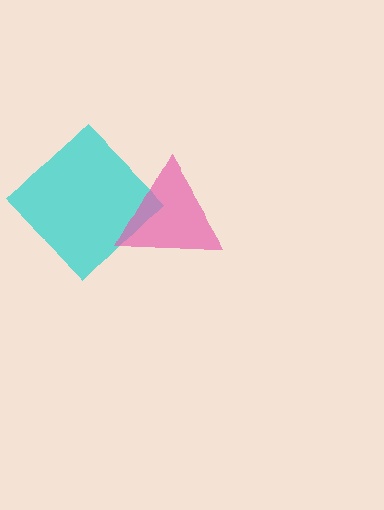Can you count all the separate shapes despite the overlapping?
Yes, there are 2 separate shapes.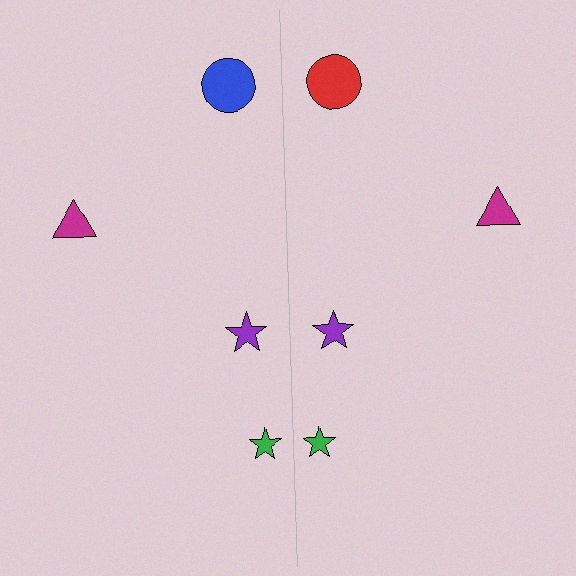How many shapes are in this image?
There are 8 shapes in this image.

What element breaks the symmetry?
The red circle on the right side breaks the symmetry — its mirror counterpart is blue.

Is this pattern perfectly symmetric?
No, the pattern is not perfectly symmetric. The red circle on the right side breaks the symmetry — its mirror counterpart is blue.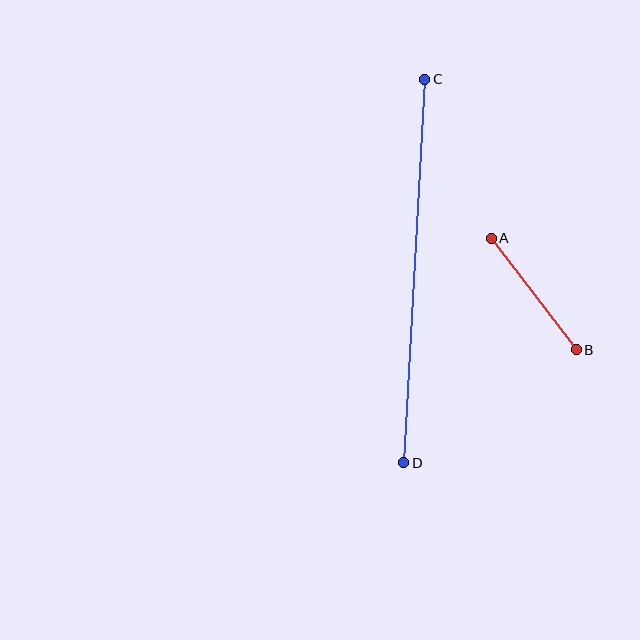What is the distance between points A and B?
The distance is approximately 140 pixels.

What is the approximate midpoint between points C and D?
The midpoint is at approximately (414, 271) pixels.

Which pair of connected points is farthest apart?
Points C and D are farthest apart.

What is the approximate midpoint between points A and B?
The midpoint is at approximately (534, 294) pixels.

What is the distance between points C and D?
The distance is approximately 384 pixels.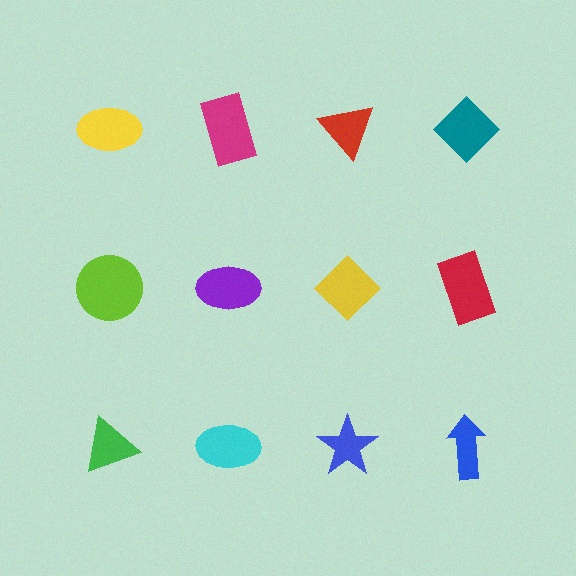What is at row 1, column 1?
A yellow ellipse.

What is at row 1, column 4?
A teal diamond.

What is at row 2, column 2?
A purple ellipse.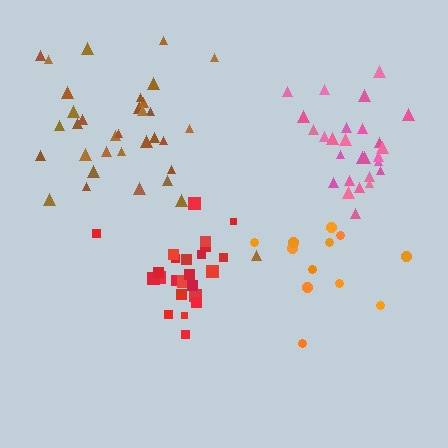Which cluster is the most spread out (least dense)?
Orange.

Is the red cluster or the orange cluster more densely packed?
Red.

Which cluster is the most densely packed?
Pink.